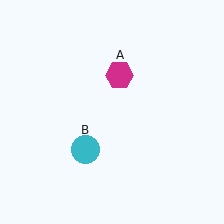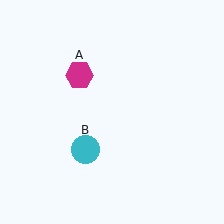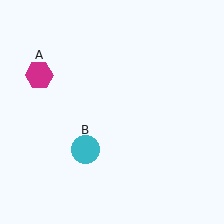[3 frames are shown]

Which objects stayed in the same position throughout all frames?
Cyan circle (object B) remained stationary.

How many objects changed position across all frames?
1 object changed position: magenta hexagon (object A).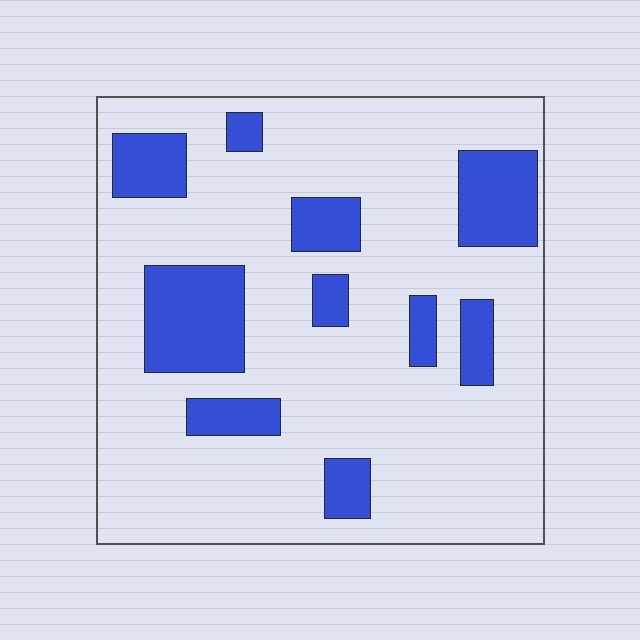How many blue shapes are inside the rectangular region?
10.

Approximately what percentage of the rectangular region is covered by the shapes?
Approximately 20%.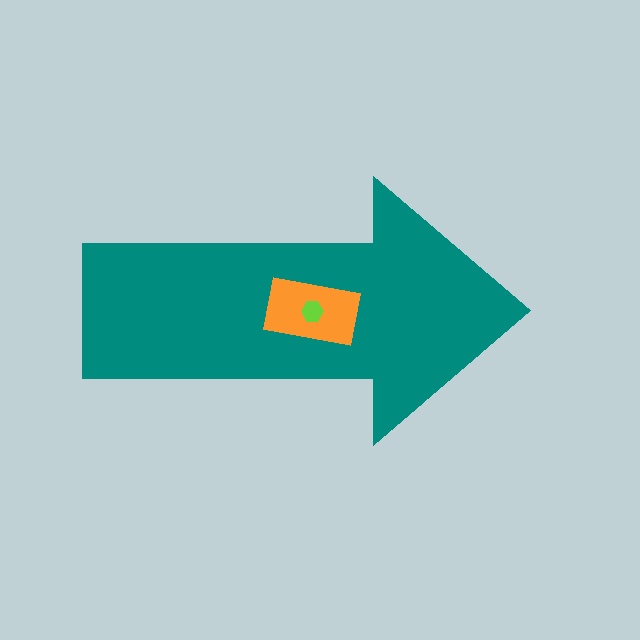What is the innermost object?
The lime hexagon.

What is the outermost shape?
The teal arrow.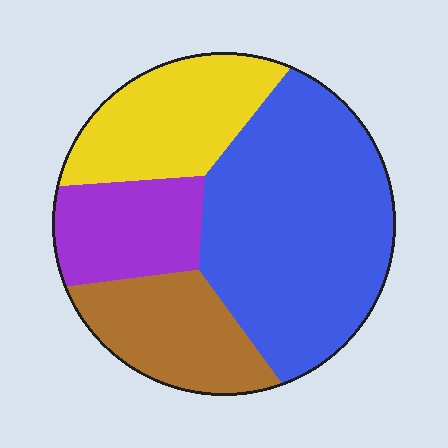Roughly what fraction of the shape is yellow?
Yellow takes up about one fifth (1/5) of the shape.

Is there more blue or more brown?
Blue.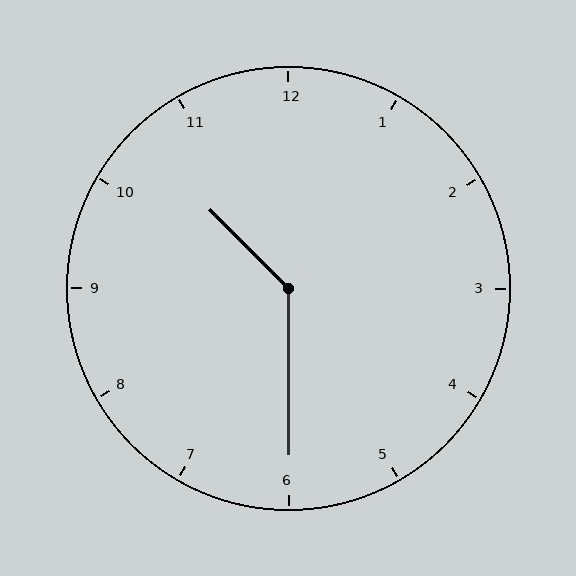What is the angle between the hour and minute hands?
Approximately 135 degrees.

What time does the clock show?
10:30.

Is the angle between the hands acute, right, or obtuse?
It is obtuse.